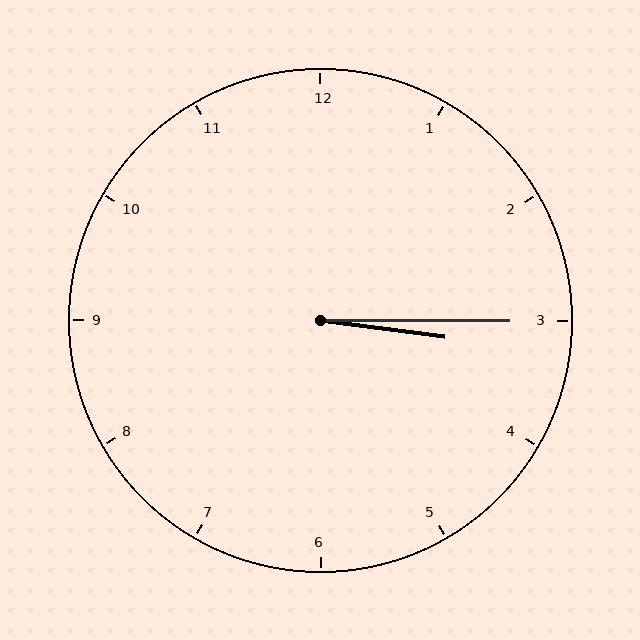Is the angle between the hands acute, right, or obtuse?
It is acute.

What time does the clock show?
3:15.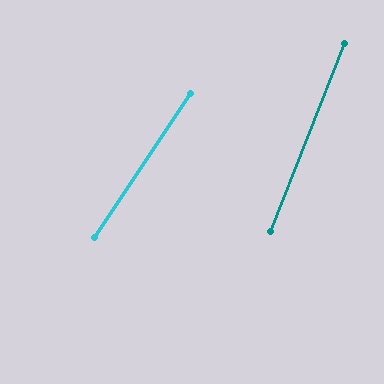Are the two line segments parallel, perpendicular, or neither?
Neither parallel nor perpendicular — they differ by about 12°.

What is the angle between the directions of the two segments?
Approximately 12 degrees.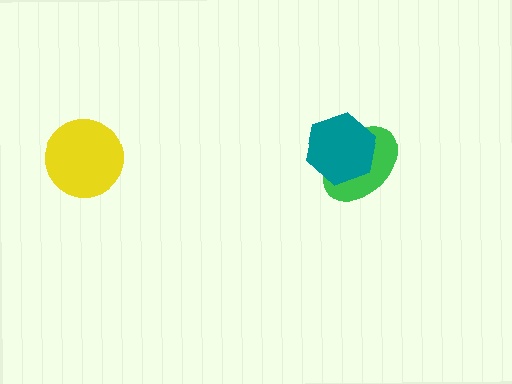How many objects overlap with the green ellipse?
1 object overlaps with the green ellipse.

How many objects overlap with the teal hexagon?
1 object overlaps with the teal hexagon.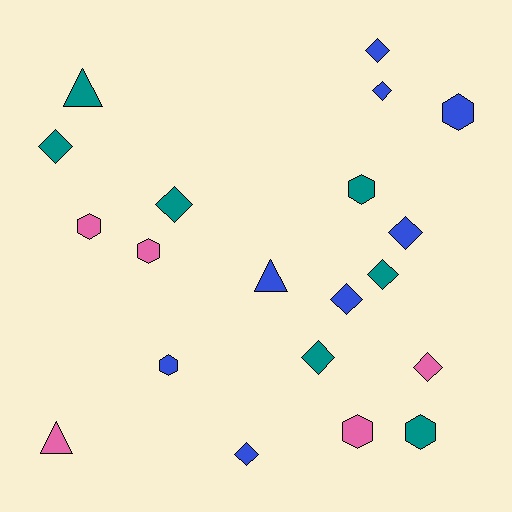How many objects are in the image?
There are 20 objects.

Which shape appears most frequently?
Diamond, with 10 objects.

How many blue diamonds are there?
There are 5 blue diamonds.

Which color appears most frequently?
Blue, with 8 objects.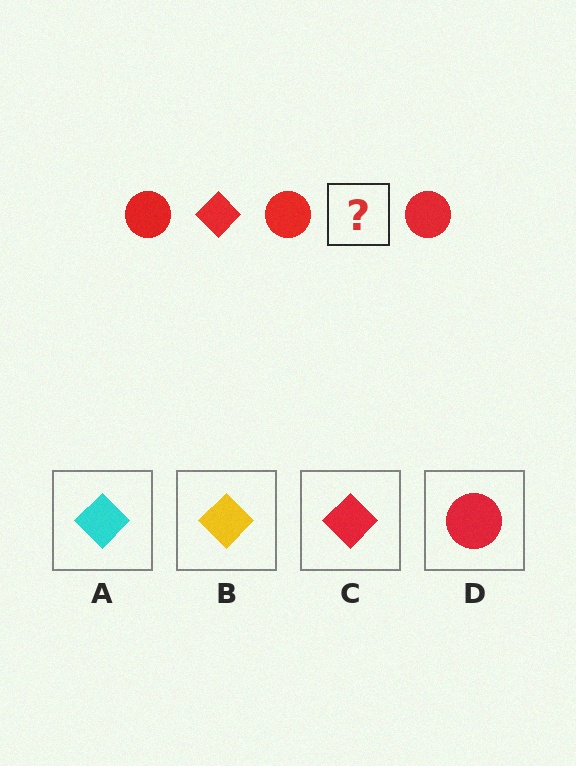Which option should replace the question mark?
Option C.